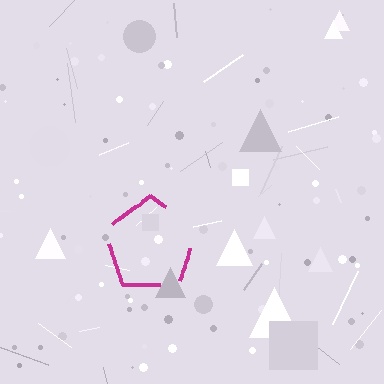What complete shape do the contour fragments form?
The contour fragments form a pentagon.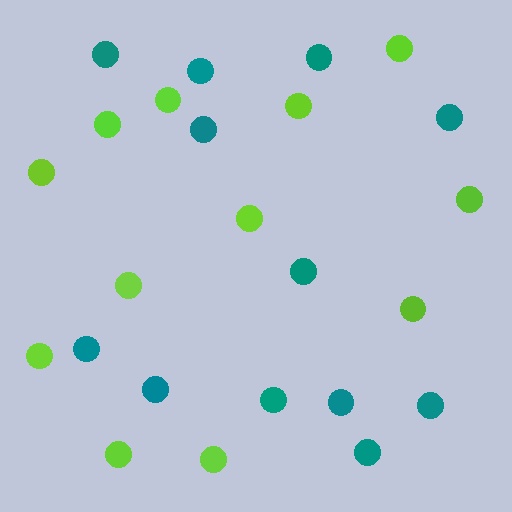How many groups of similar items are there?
There are 2 groups: one group of lime circles (12) and one group of teal circles (12).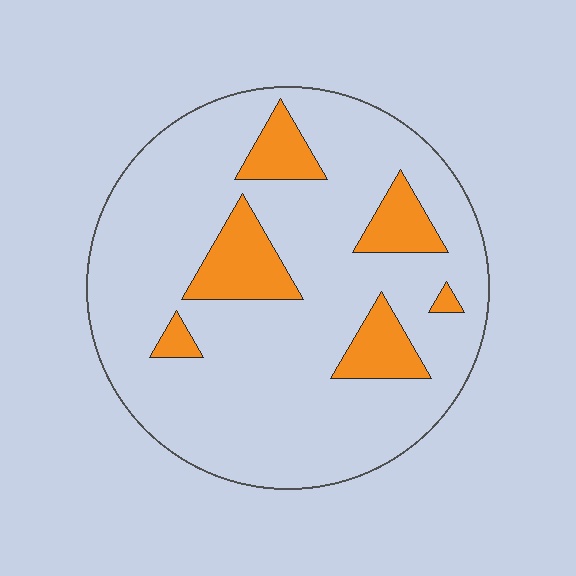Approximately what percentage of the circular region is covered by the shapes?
Approximately 15%.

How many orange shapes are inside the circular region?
6.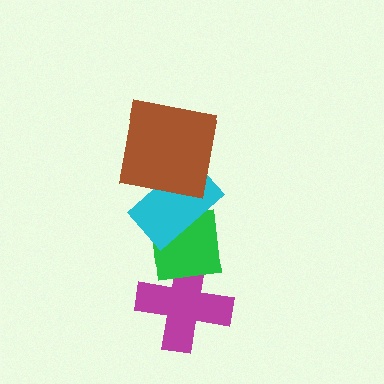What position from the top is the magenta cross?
The magenta cross is 4th from the top.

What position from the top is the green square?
The green square is 3rd from the top.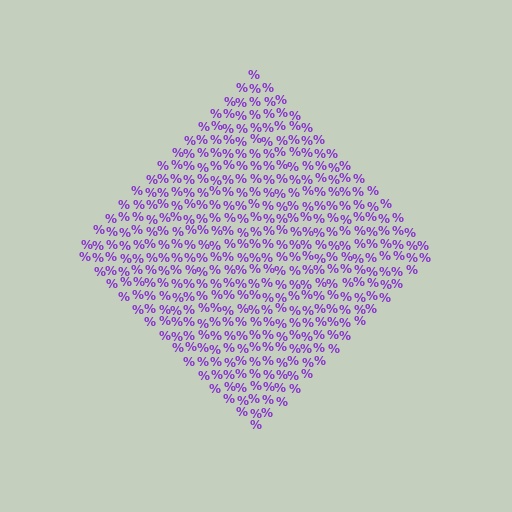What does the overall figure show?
The overall figure shows a diamond.